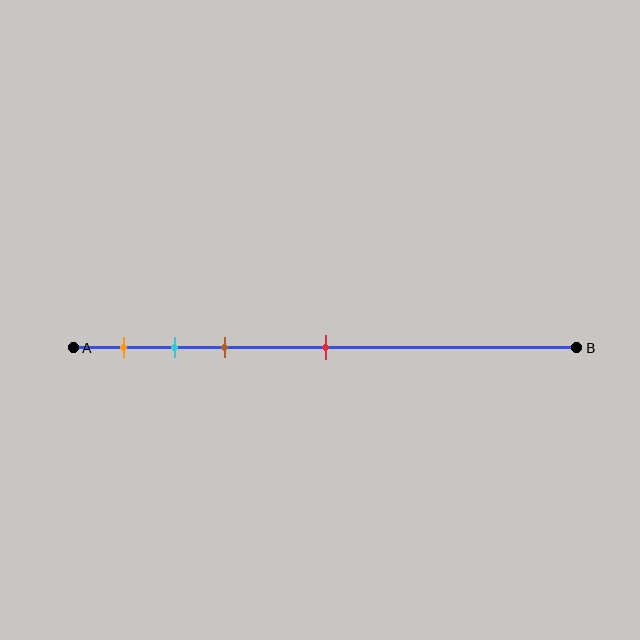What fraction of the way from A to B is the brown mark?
The brown mark is approximately 30% (0.3) of the way from A to B.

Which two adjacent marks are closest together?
The cyan and brown marks are the closest adjacent pair.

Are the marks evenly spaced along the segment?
No, the marks are not evenly spaced.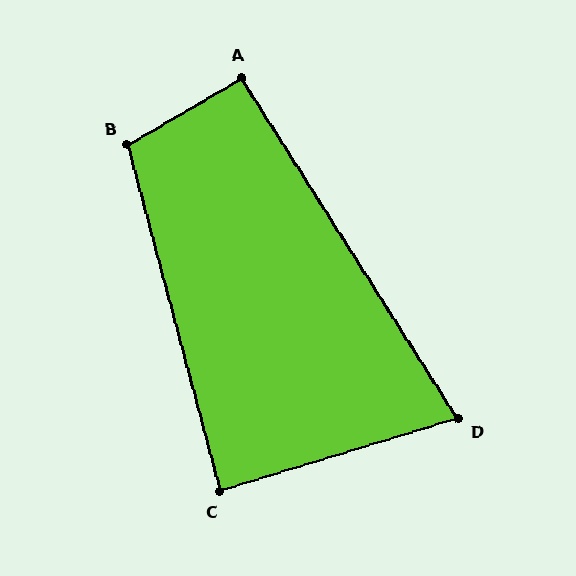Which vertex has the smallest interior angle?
D, at approximately 74 degrees.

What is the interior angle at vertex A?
Approximately 92 degrees (approximately right).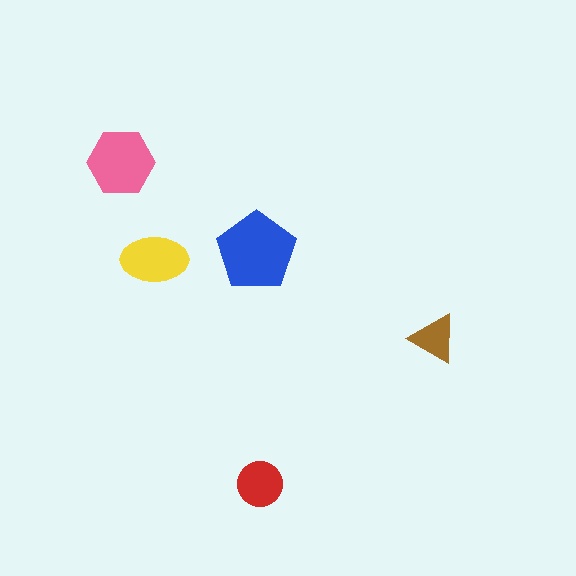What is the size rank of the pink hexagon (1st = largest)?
2nd.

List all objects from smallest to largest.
The brown triangle, the red circle, the yellow ellipse, the pink hexagon, the blue pentagon.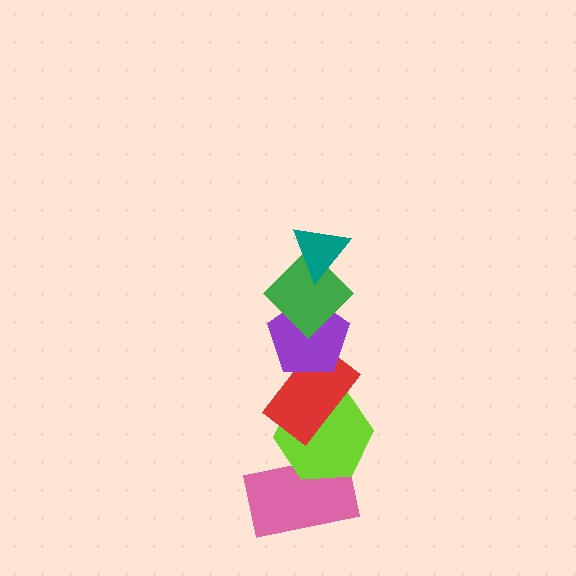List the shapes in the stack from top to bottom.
From top to bottom: the teal triangle, the green diamond, the purple pentagon, the red rectangle, the lime hexagon, the pink rectangle.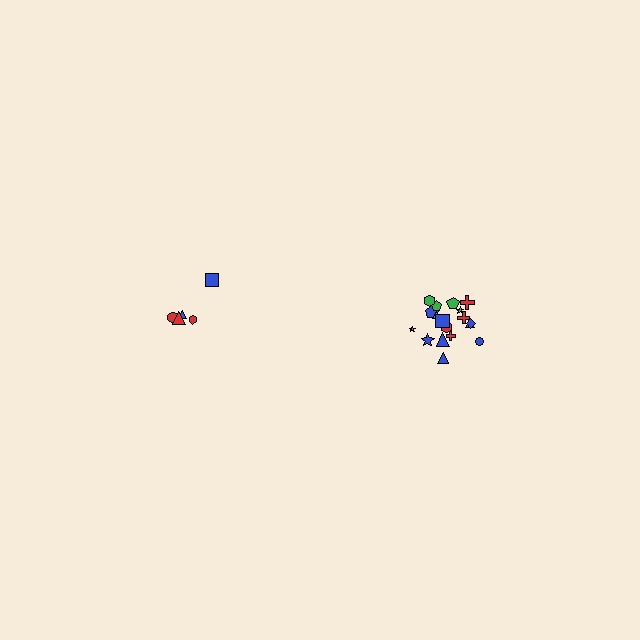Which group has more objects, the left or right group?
The right group.